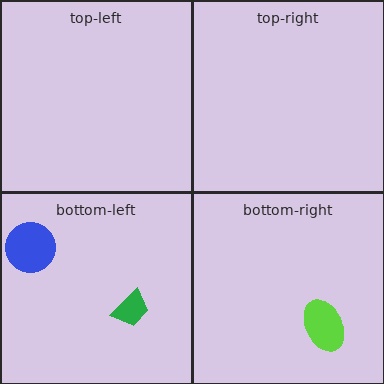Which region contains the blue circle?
The bottom-left region.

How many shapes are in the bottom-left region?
2.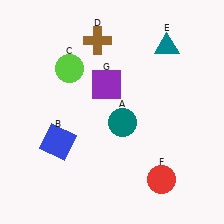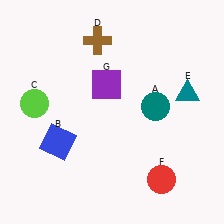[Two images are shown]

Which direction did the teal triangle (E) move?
The teal triangle (E) moved down.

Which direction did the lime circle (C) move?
The lime circle (C) moved left.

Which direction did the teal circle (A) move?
The teal circle (A) moved right.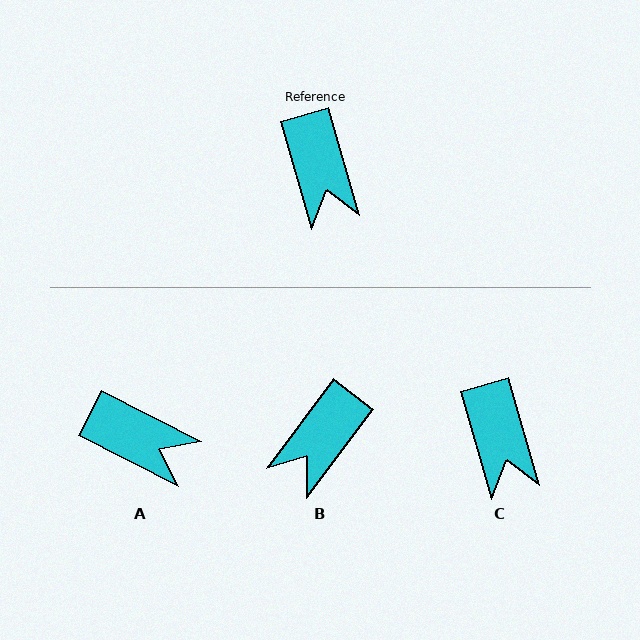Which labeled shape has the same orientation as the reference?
C.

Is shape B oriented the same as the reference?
No, it is off by about 53 degrees.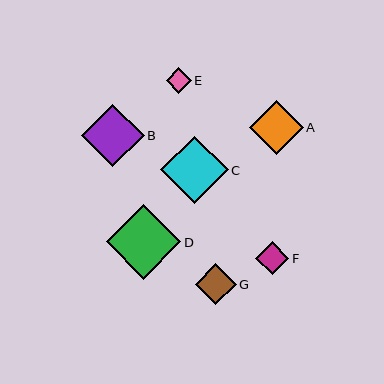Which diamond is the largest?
Diamond D is the largest with a size of approximately 75 pixels.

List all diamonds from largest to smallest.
From largest to smallest: D, C, B, A, G, F, E.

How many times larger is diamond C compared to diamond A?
Diamond C is approximately 1.3 times the size of diamond A.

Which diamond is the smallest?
Diamond E is the smallest with a size of approximately 25 pixels.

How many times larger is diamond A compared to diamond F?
Diamond A is approximately 1.6 times the size of diamond F.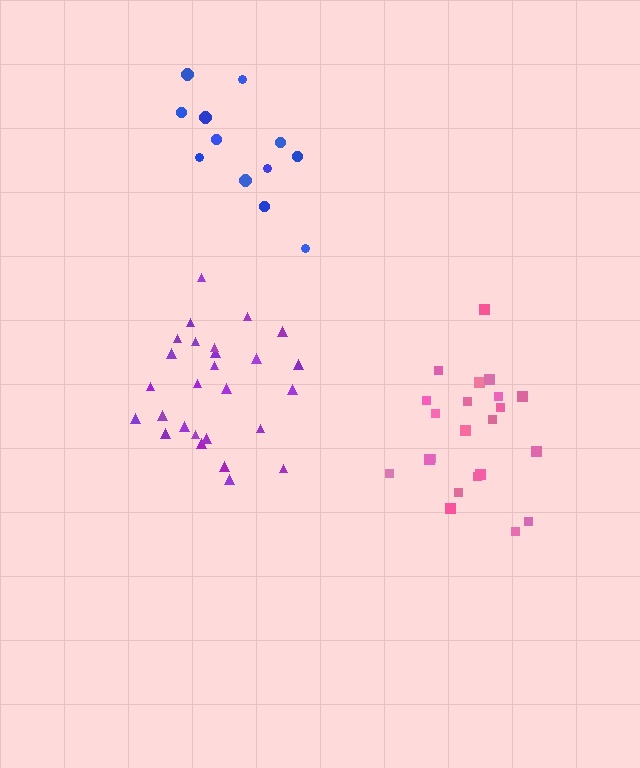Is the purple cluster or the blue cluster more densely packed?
Purple.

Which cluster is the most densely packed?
Purple.